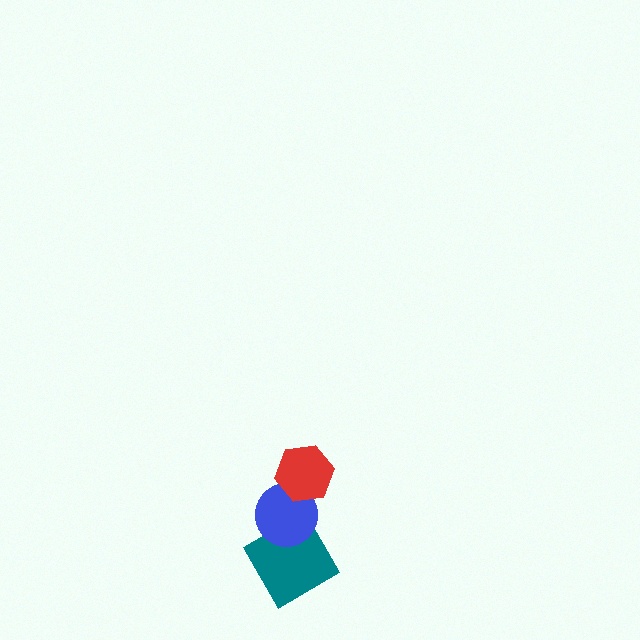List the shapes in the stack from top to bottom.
From top to bottom: the red hexagon, the blue circle, the teal square.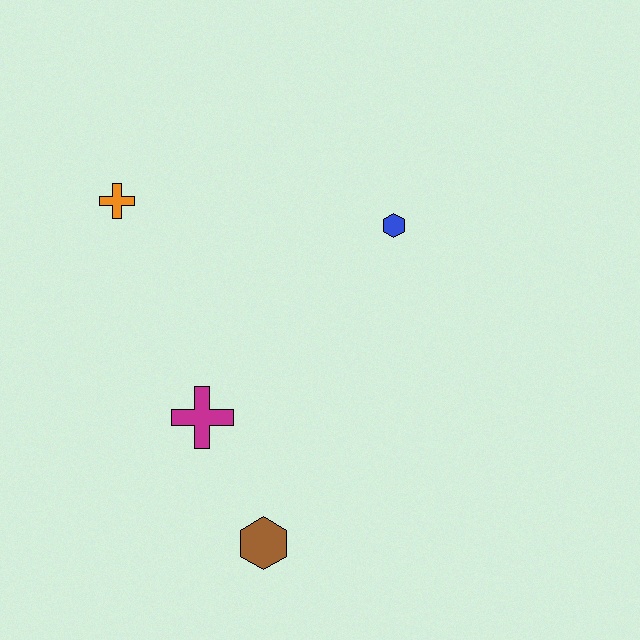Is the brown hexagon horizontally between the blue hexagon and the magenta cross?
Yes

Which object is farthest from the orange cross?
The brown hexagon is farthest from the orange cross.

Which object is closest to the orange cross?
The magenta cross is closest to the orange cross.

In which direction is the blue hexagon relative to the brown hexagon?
The blue hexagon is above the brown hexagon.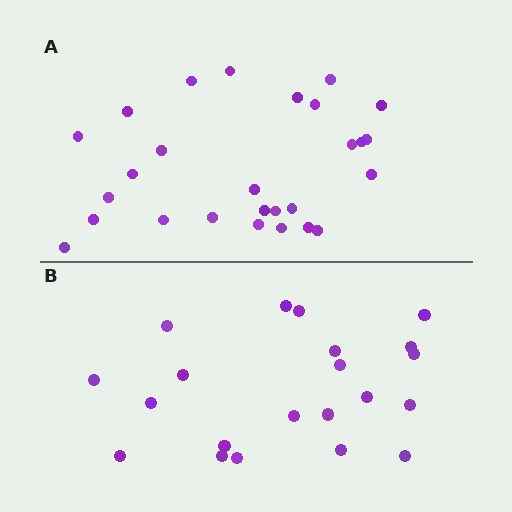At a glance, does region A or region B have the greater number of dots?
Region A (the top region) has more dots.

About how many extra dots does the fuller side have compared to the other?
Region A has about 6 more dots than region B.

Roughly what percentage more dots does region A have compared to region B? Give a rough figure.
About 30% more.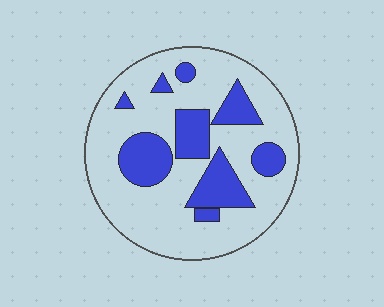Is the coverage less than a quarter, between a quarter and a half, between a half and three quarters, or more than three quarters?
Between a quarter and a half.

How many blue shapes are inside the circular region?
9.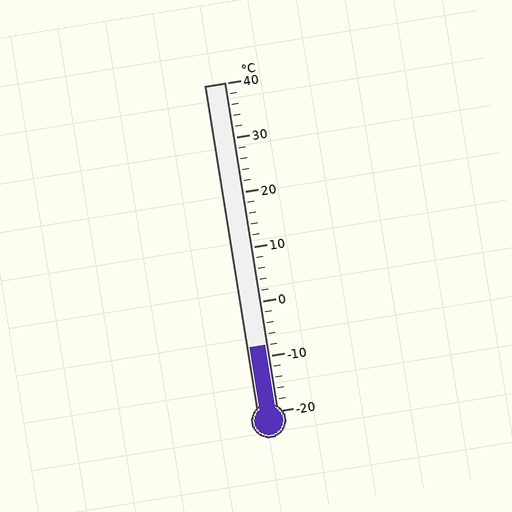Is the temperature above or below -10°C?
The temperature is above -10°C.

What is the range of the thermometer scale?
The thermometer scale ranges from -20°C to 40°C.